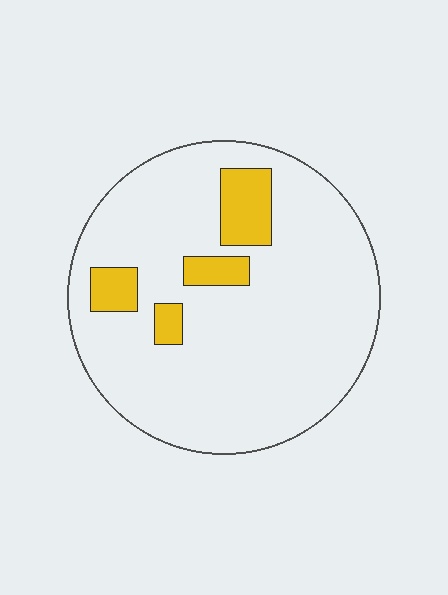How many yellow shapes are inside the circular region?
4.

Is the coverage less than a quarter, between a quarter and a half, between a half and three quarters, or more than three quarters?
Less than a quarter.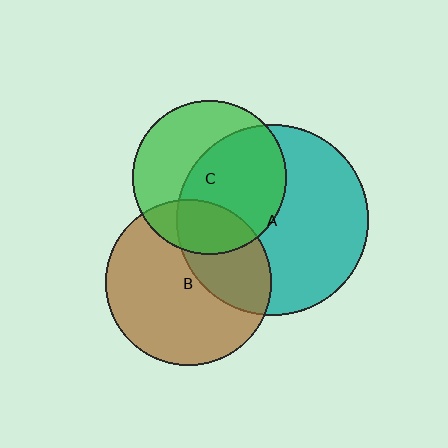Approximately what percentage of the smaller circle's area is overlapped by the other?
Approximately 25%.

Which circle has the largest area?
Circle A (teal).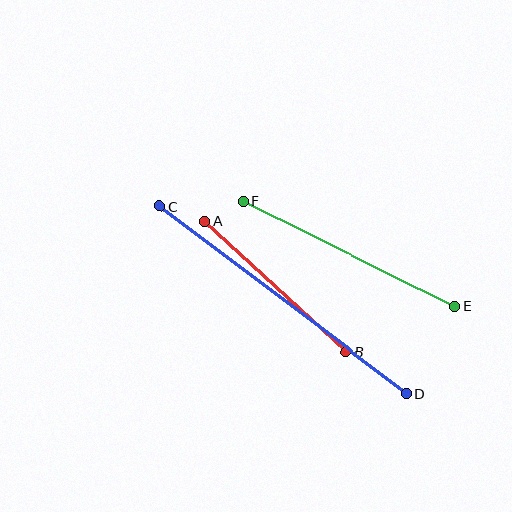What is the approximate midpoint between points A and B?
The midpoint is at approximately (276, 286) pixels.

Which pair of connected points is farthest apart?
Points C and D are farthest apart.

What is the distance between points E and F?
The distance is approximately 236 pixels.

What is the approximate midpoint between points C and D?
The midpoint is at approximately (283, 300) pixels.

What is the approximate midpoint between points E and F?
The midpoint is at approximately (349, 254) pixels.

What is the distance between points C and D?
The distance is approximately 310 pixels.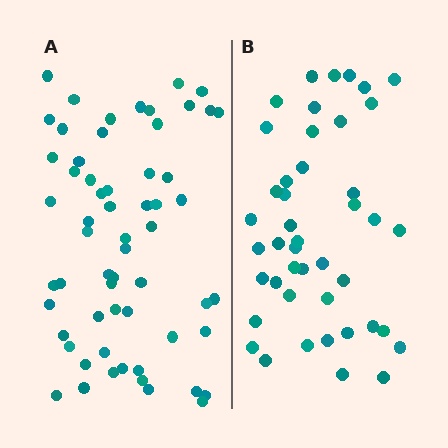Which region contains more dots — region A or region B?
Region A (the left region) has more dots.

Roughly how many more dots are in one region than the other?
Region A has approximately 15 more dots than region B.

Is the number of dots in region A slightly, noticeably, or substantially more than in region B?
Region A has noticeably more, but not dramatically so. The ratio is roughly 1.4 to 1.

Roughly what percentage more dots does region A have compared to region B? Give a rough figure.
About 35% more.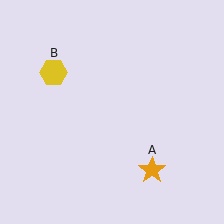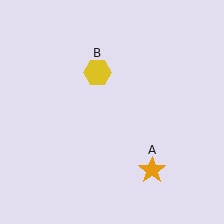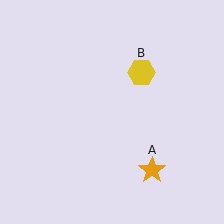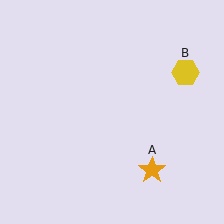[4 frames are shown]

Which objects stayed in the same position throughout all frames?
Orange star (object A) remained stationary.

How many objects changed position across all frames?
1 object changed position: yellow hexagon (object B).